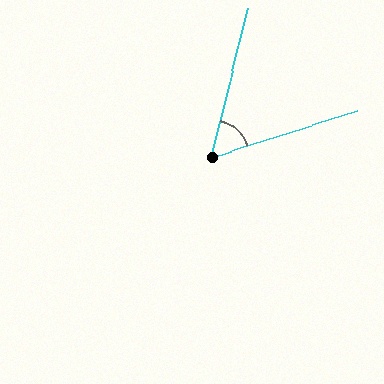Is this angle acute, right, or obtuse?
It is acute.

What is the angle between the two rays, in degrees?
Approximately 58 degrees.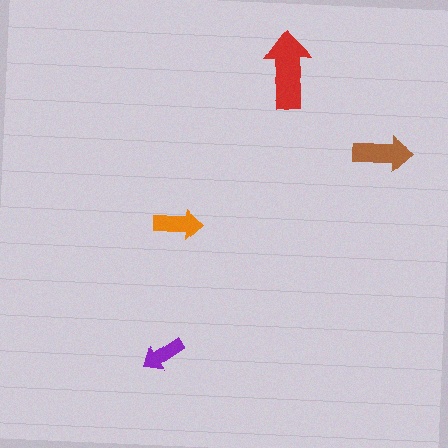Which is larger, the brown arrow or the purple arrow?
The brown one.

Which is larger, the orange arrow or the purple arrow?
The orange one.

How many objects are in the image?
There are 4 objects in the image.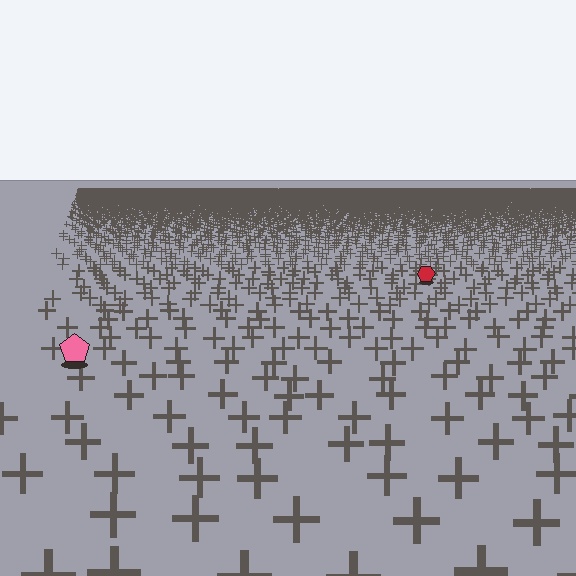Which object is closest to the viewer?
The pink pentagon is closest. The texture marks near it are larger and more spread out.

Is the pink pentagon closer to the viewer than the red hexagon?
Yes. The pink pentagon is closer — you can tell from the texture gradient: the ground texture is coarser near it.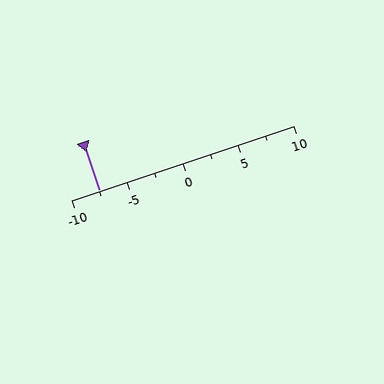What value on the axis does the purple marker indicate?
The marker indicates approximately -7.5.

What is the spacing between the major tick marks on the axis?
The major ticks are spaced 5 apart.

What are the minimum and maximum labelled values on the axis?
The axis runs from -10 to 10.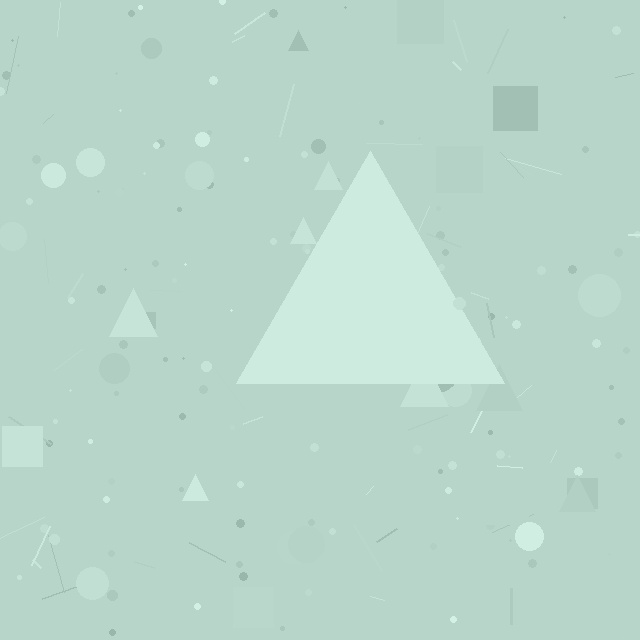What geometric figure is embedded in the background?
A triangle is embedded in the background.